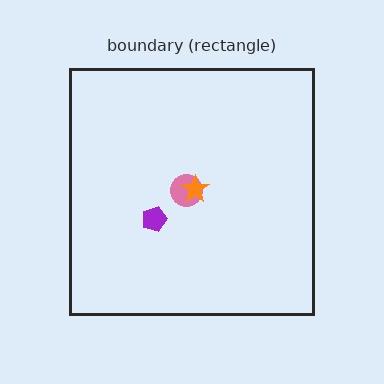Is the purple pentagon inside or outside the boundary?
Inside.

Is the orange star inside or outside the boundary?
Inside.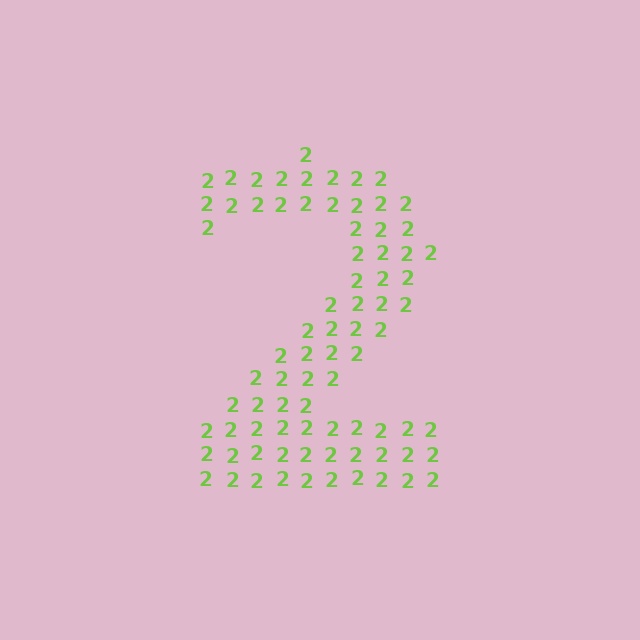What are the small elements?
The small elements are digit 2's.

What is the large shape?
The large shape is the digit 2.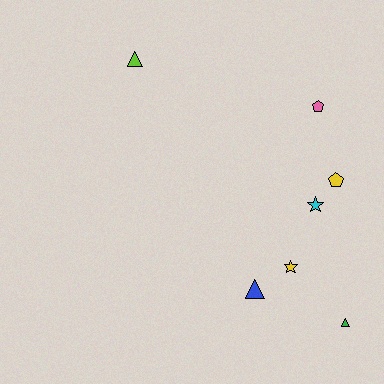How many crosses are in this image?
There are no crosses.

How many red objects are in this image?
There are no red objects.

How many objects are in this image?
There are 7 objects.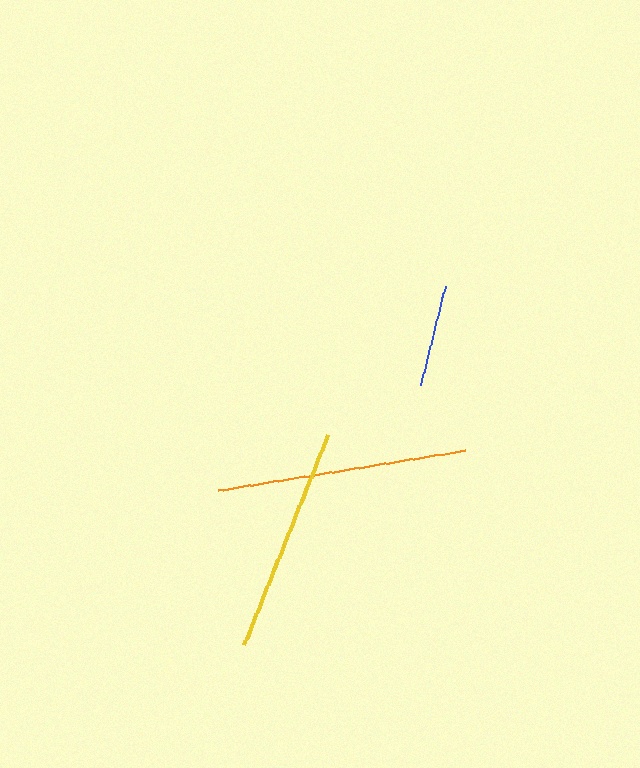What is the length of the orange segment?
The orange segment is approximately 250 pixels long.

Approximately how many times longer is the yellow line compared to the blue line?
The yellow line is approximately 2.2 times the length of the blue line.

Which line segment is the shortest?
The blue line is the shortest at approximately 102 pixels.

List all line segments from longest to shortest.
From longest to shortest: orange, yellow, blue.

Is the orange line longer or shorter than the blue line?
The orange line is longer than the blue line.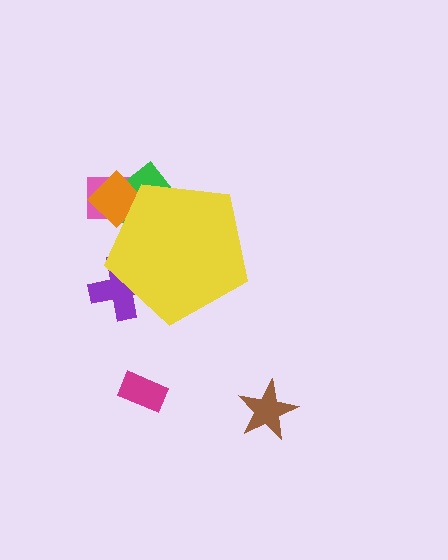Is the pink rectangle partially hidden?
Yes, the pink rectangle is partially hidden behind the yellow pentagon.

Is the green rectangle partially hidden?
Yes, the green rectangle is partially hidden behind the yellow pentagon.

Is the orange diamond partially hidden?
Yes, the orange diamond is partially hidden behind the yellow pentagon.